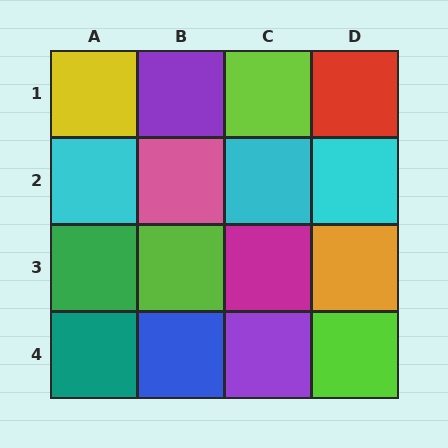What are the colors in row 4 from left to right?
Teal, blue, purple, lime.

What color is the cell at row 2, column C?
Cyan.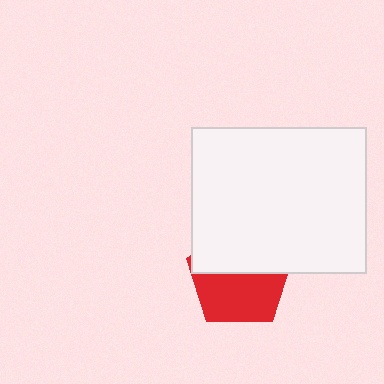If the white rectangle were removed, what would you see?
You would see the complete red pentagon.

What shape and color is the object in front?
The object in front is a white rectangle.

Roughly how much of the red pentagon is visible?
About half of it is visible (roughly 53%).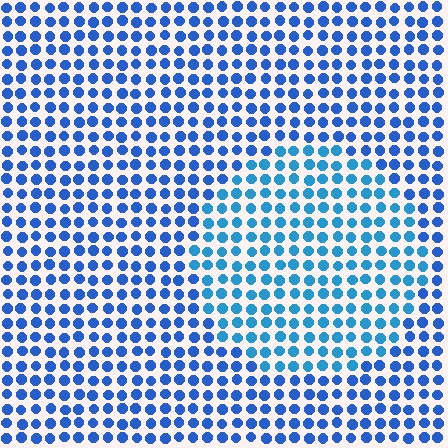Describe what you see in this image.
The image is filled with small blue elements in a uniform arrangement. A circle-shaped region is visible where the elements are tinted to a slightly different hue, forming a subtle color boundary.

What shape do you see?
I see a circle.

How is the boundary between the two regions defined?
The boundary is defined purely by a slight shift in hue (about 21 degrees). Spacing, size, and orientation are identical on both sides.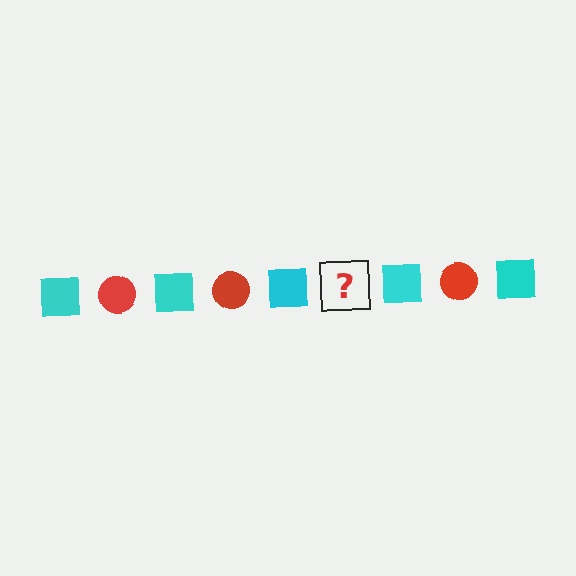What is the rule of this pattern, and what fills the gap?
The rule is that the pattern alternates between cyan square and red circle. The gap should be filled with a red circle.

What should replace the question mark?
The question mark should be replaced with a red circle.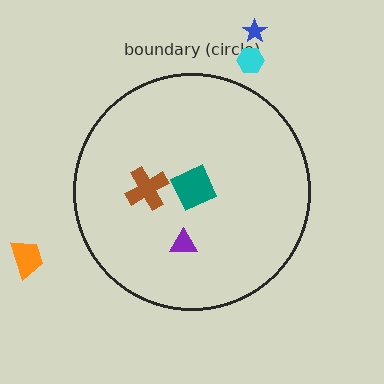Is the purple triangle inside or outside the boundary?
Inside.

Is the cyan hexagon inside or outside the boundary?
Outside.